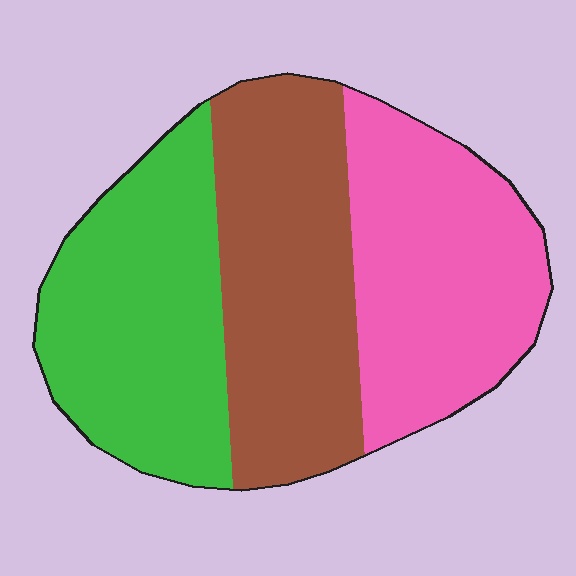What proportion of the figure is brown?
Brown takes up about one third (1/3) of the figure.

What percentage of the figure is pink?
Pink takes up about one third (1/3) of the figure.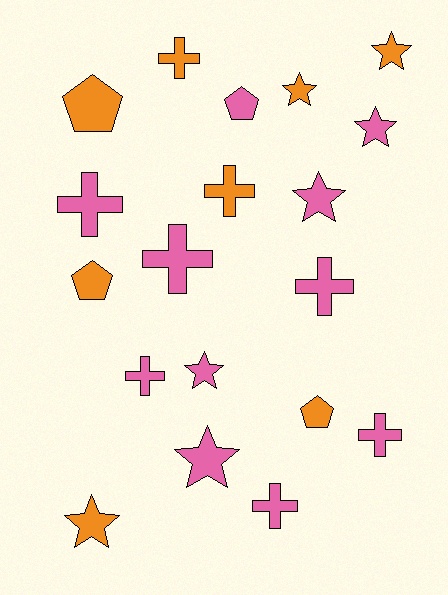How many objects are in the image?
There are 19 objects.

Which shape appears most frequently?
Cross, with 8 objects.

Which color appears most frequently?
Pink, with 11 objects.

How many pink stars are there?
There are 4 pink stars.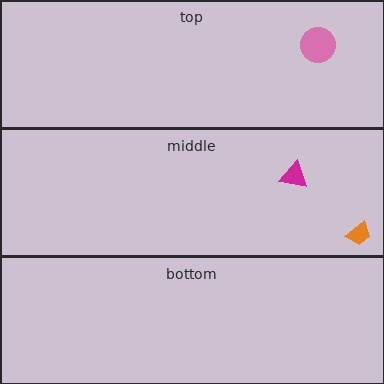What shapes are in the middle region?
The magenta triangle, the orange trapezoid.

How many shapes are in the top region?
1.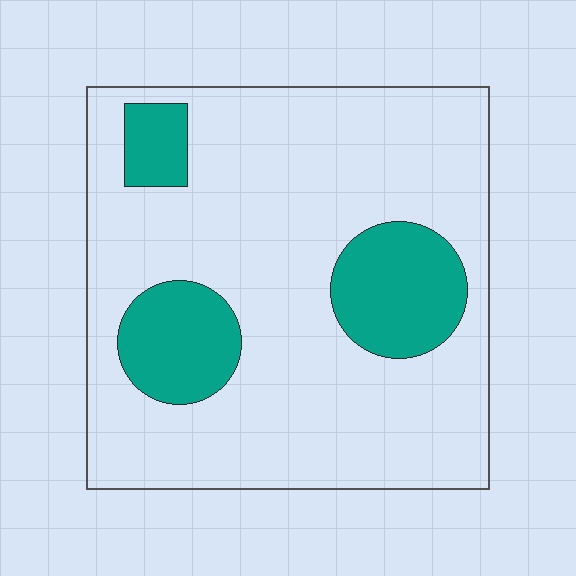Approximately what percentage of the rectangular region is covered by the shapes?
Approximately 20%.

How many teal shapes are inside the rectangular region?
3.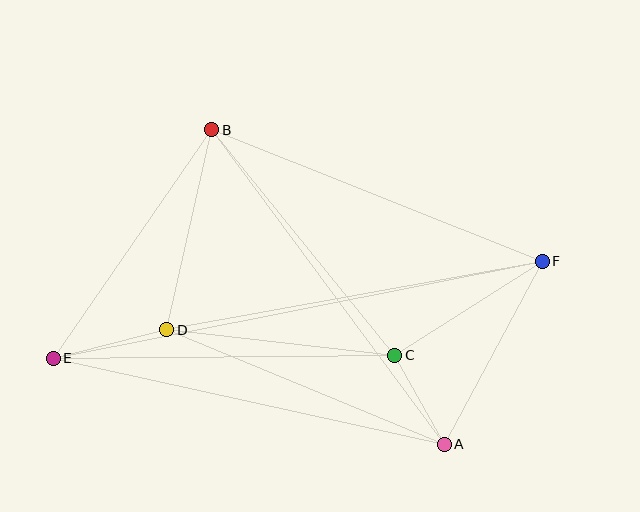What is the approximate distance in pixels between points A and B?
The distance between A and B is approximately 391 pixels.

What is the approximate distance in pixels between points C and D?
The distance between C and D is approximately 230 pixels.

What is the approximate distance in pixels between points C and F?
The distance between C and F is approximately 175 pixels.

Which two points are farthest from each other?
Points E and F are farthest from each other.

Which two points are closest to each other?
Points A and C are closest to each other.